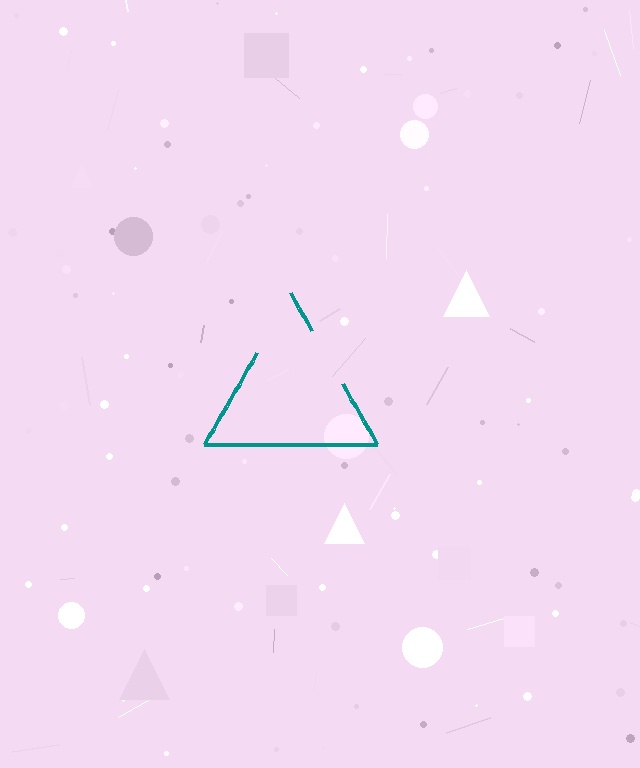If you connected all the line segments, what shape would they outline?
They would outline a triangle.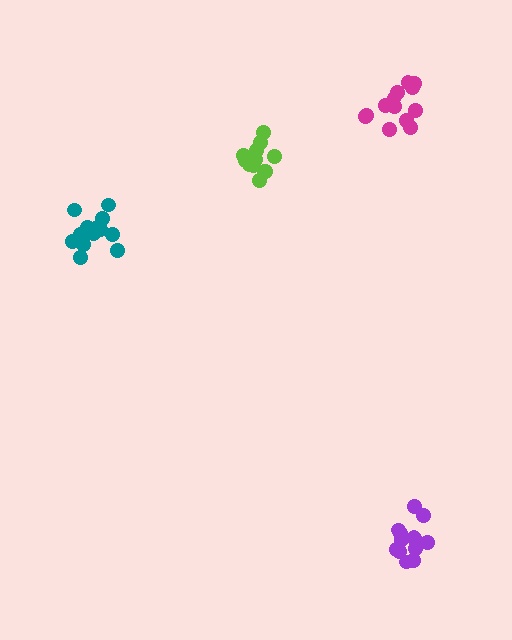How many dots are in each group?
Group 1: 13 dots, Group 2: 14 dots, Group 3: 16 dots, Group 4: 14 dots (57 total).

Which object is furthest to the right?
The purple cluster is rightmost.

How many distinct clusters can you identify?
There are 4 distinct clusters.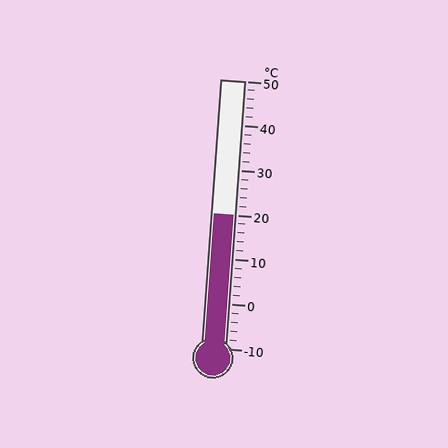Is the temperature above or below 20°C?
The temperature is at 20°C.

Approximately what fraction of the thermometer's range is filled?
The thermometer is filled to approximately 50% of its range.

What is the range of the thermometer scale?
The thermometer scale ranges from -10°C to 50°C.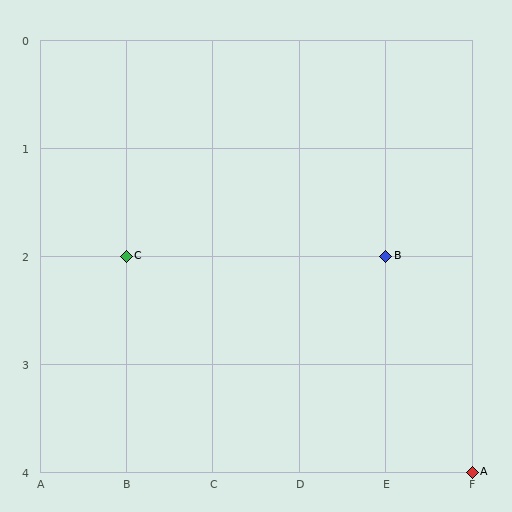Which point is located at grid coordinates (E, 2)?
Point B is at (E, 2).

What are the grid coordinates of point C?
Point C is at grid coordinates (B, 2).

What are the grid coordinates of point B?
Point B is at grid coordinates (E, 2).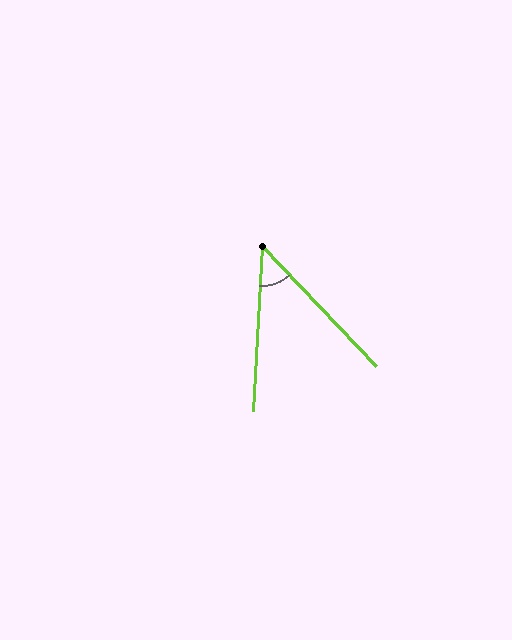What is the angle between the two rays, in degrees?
Approximately 47 degrees.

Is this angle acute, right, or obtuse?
It is acute.